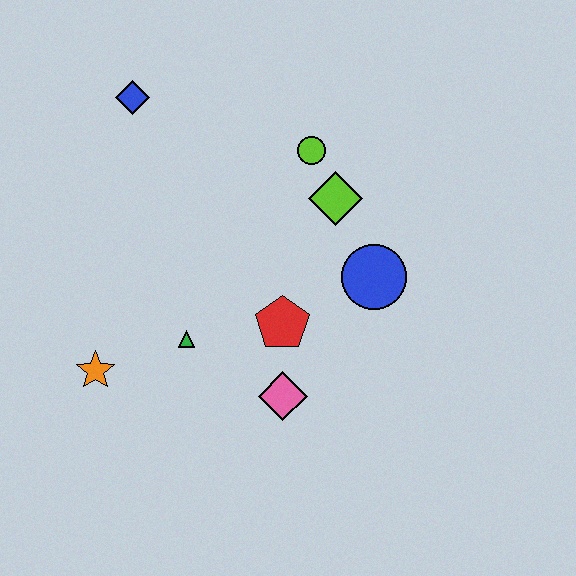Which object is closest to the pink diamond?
The red pentagon is closest to the pink diamond.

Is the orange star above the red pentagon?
No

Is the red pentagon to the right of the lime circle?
No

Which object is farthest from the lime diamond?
The orange star is farthest from the lime diamond.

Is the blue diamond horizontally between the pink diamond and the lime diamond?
No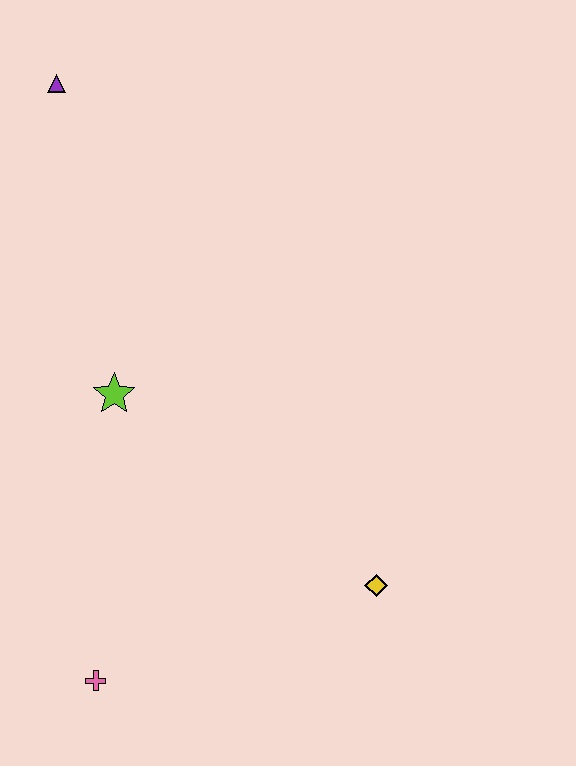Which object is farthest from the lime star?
The yellow diamond is farthest from the lime star.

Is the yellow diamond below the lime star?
Yes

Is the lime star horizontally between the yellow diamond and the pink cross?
Yes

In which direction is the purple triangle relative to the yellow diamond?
The purple triangle is above the yellow diamond.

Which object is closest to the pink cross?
The lime star is closest to the pink cross.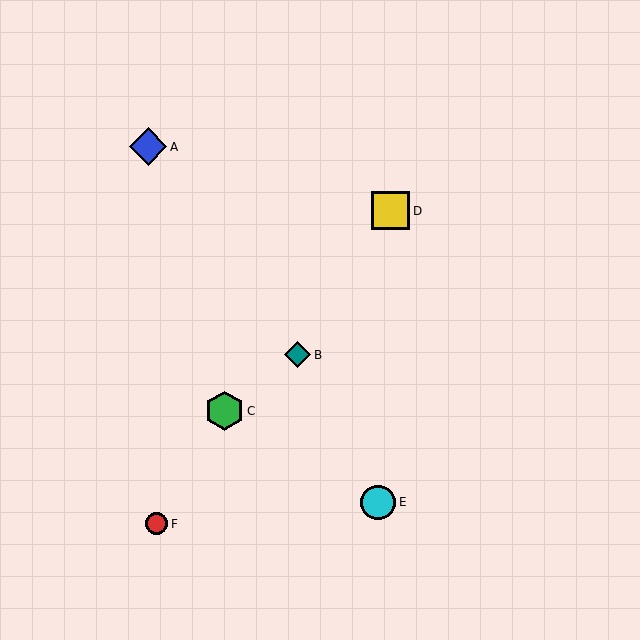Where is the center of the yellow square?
The center of the yellow square is at (391, 211).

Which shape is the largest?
The green hexagon (labeled C) is the largest.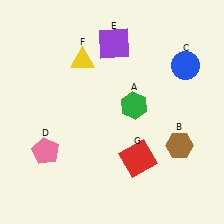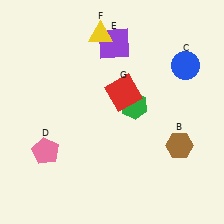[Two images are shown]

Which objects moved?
The objects that moved are: the yellow triangle (F), the red square (G).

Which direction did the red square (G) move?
The red square (G) moved up.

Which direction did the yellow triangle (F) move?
The yellow triangle (F) moved up.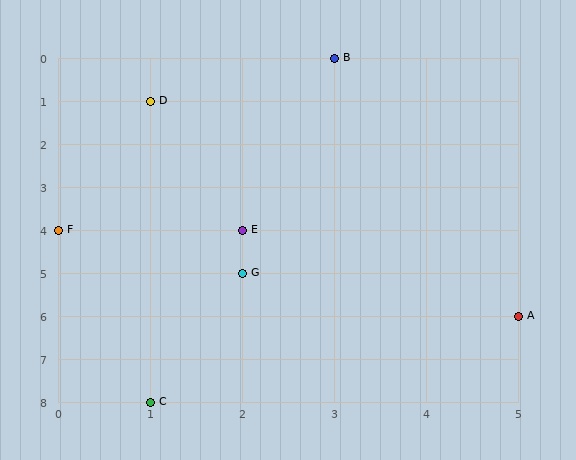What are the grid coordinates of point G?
Point G is at grid coordinates (2, 5).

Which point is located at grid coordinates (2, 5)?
Point G is at (2, 5).